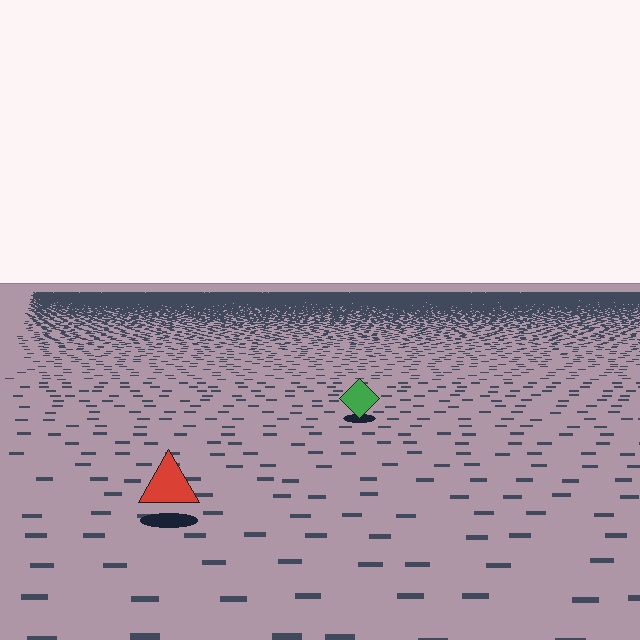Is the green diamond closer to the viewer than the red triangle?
No. The red triangle is closer — you can tell from the texture gradient: the ground texture is coarser near it.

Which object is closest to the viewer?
The red triangle is closest. The texture marks near it are larger and more spread out.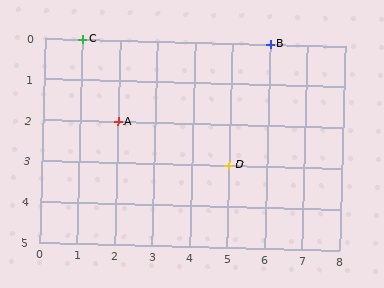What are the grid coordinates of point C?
Point C is at grid coordinates (1, 0).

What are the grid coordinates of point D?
Point D is at grid coordinates (5, 3).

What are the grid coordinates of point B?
Point B is at grid coordinates (6, 0).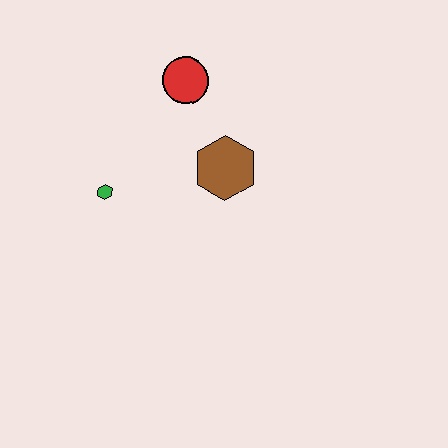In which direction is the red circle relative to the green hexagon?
The red circle is above the green hexagon.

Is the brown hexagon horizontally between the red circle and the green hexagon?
No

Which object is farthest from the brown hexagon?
The green hexagon is farthest from the brown hexagon.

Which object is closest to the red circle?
The brown hexagon is closest to the red circle.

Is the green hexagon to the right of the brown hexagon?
No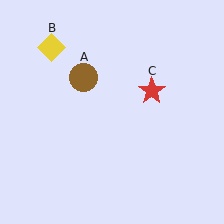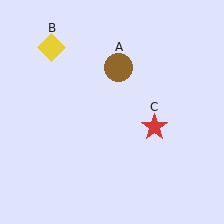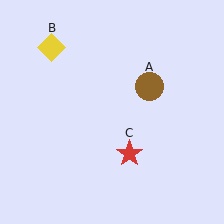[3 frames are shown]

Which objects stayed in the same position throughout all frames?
Yellow diamond (object B) remained stationary.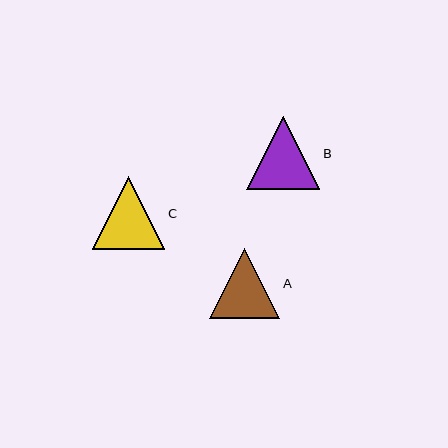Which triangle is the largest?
Triangle B is the largest with a size of approximately 73 pixels.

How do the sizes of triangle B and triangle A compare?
Triangle B and triangle A are approximately the same size.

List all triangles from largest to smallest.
From largest to smallest: B, C, A.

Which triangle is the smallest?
Triangle A is the smallest with a size of approximately 70 pixels.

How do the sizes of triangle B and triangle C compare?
Triangle B and triangle C are approximately the same size.